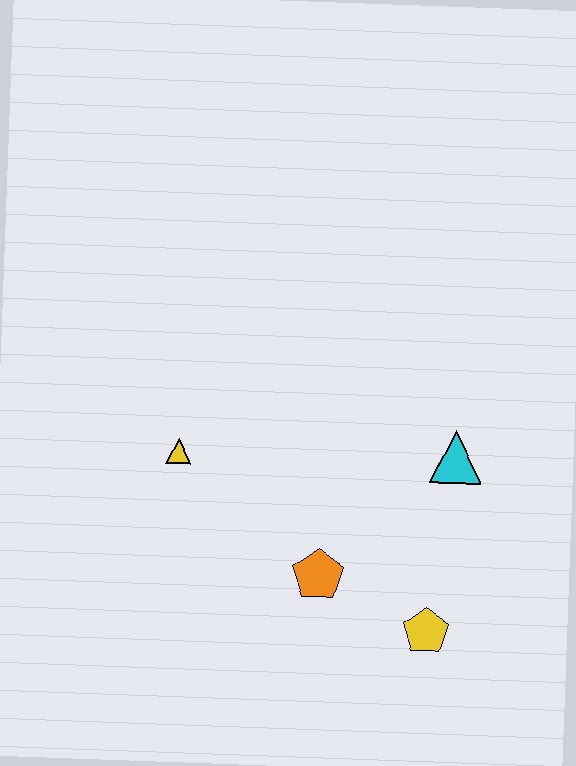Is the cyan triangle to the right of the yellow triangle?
Yes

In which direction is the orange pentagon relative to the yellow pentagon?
The orange pentagon is to the left of the yellow pentagon.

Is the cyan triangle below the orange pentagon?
No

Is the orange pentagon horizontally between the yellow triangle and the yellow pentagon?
Yes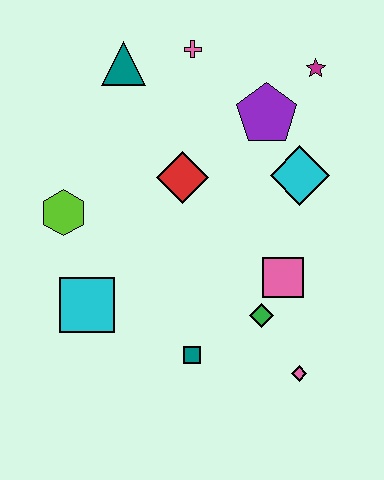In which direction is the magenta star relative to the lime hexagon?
The magenta star is to the right of the lime hexagon.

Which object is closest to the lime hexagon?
The cyan square is closest to the lime hexagon.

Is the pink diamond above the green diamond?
No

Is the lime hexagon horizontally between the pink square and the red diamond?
No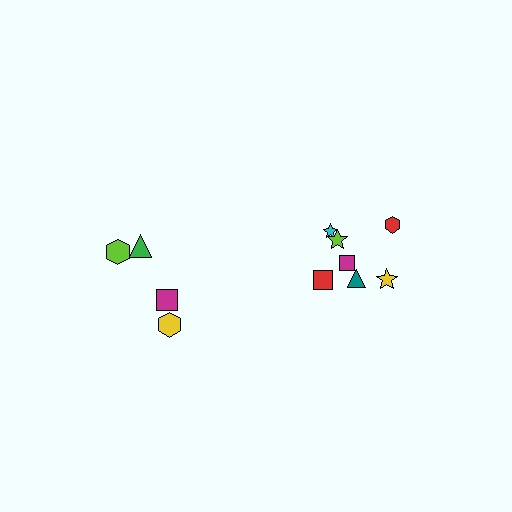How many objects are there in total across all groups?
There are 11 objects.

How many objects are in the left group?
There are 4 objects.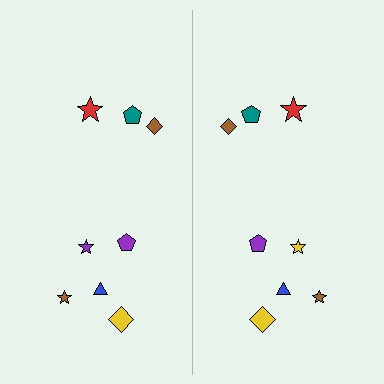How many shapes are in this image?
There are 16 shapes in this image.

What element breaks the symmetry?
The yellow star on the right side breaks the symmetry — its mirror counterpart is purple.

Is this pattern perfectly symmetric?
No, the pattern is not perfectly symmetric. The yellow star on the right side breaks the symmetry — its mirror counterpart is purple.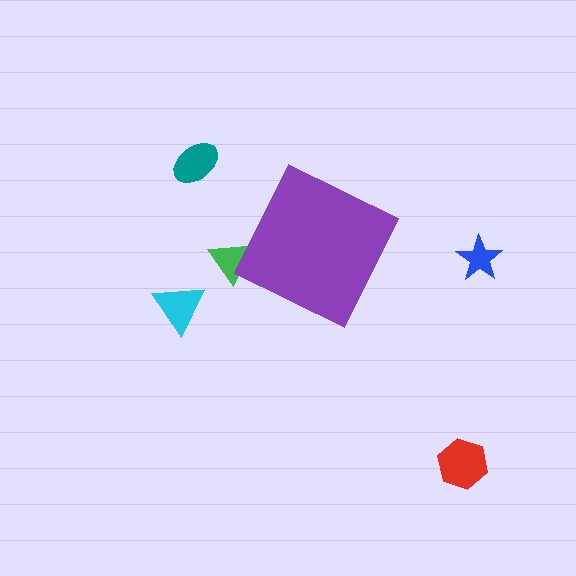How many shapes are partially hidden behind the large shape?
1 shape is partially hidden.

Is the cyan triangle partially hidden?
No, the cyan triangle is fully visible.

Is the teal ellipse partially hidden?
No, the teal ellipse is fully visible.